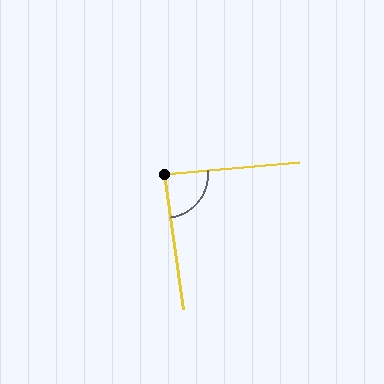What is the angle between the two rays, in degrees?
Approximately 87 degrees.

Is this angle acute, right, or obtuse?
It is approximately a right angle.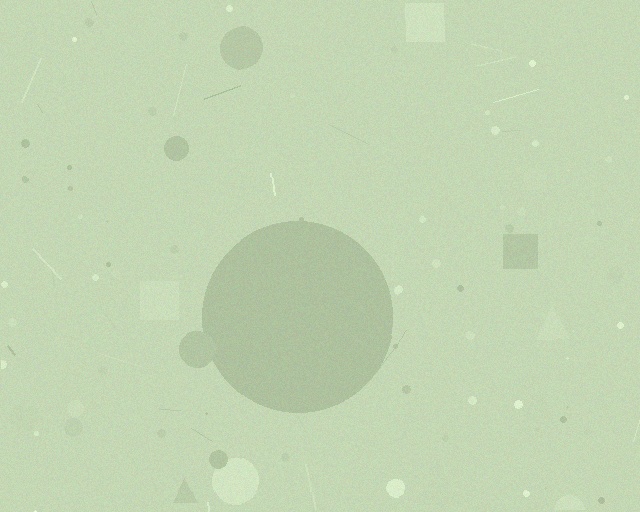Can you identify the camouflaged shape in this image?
The camouflaged shape is a circle.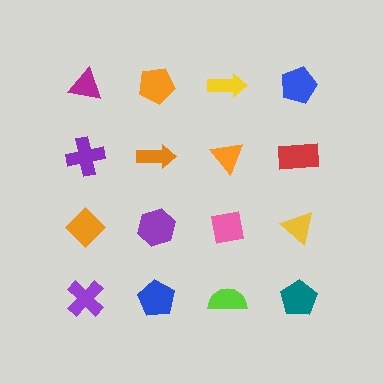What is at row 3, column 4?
A yellow triangle.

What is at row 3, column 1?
An orange diamond.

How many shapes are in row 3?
4 shapes.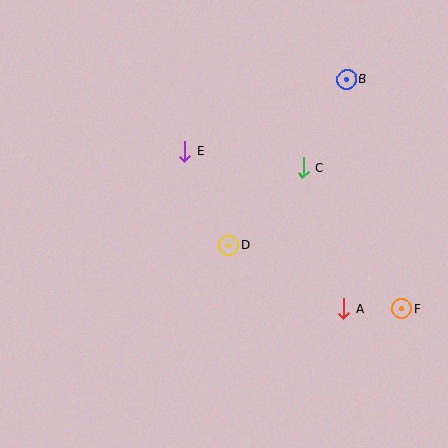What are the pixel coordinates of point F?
Point F is at (402, 309).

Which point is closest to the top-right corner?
Point B is closest to the top-right corner.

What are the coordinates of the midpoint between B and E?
The midpoint between B and E is at (266, 115).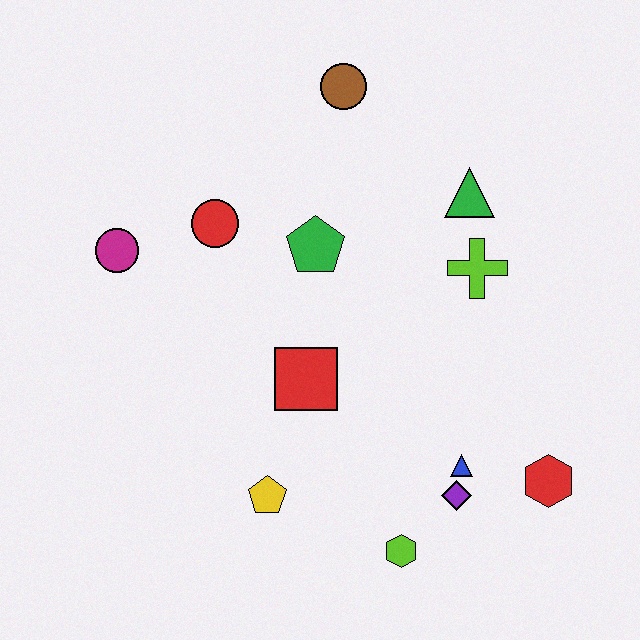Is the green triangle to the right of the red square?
Yes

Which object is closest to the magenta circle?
The red circle is closest to the magenta circle.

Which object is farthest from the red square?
The brown circle is farthest from the red square.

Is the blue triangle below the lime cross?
Yes